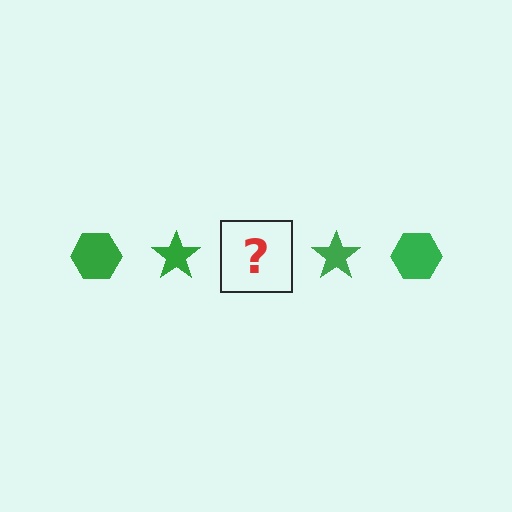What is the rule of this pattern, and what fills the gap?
The rule is that the pattern cycles through hexagon, star shapes in green. The gap should be filled with a green hexagon.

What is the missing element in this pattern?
The missing element is a green hexagon.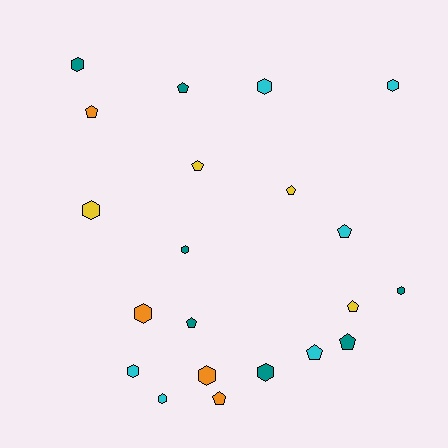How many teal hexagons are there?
There are 4 teal hexagons.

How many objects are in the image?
There are 21 objects.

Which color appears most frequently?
Teal, with 7 objects.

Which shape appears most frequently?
Hexagon, with 11 objects.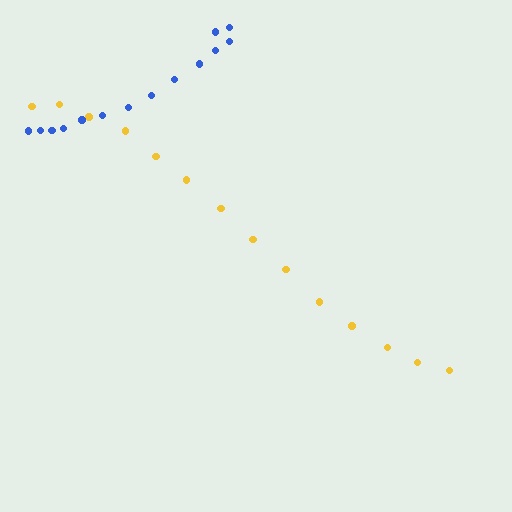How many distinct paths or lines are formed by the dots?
There are 2 distinct paths.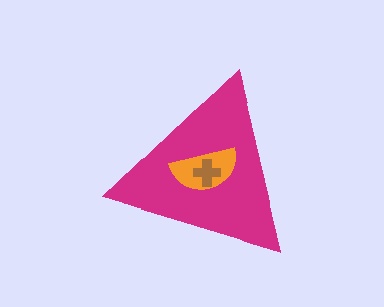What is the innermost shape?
The brown cross.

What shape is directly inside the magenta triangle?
The orange semicircle.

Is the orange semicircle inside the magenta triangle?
Yes.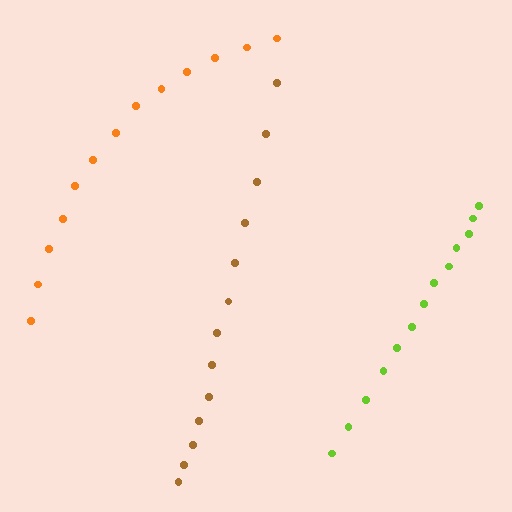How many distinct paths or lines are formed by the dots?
There are 3 distinct paths.